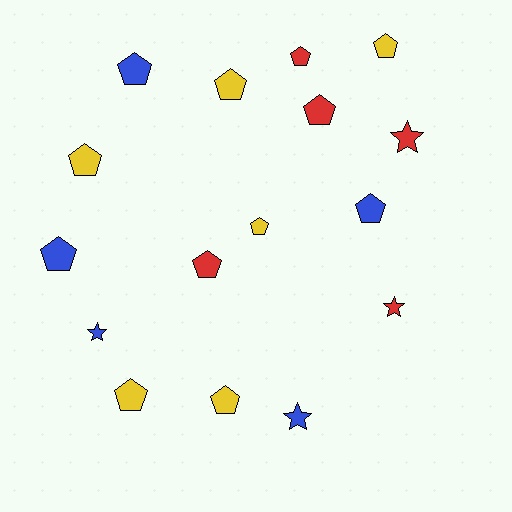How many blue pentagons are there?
There are 3 blue pentagons.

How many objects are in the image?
There are 16 objects.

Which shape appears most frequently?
Pentagon, with 12 objects.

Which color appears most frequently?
Yellow, with 6 objects.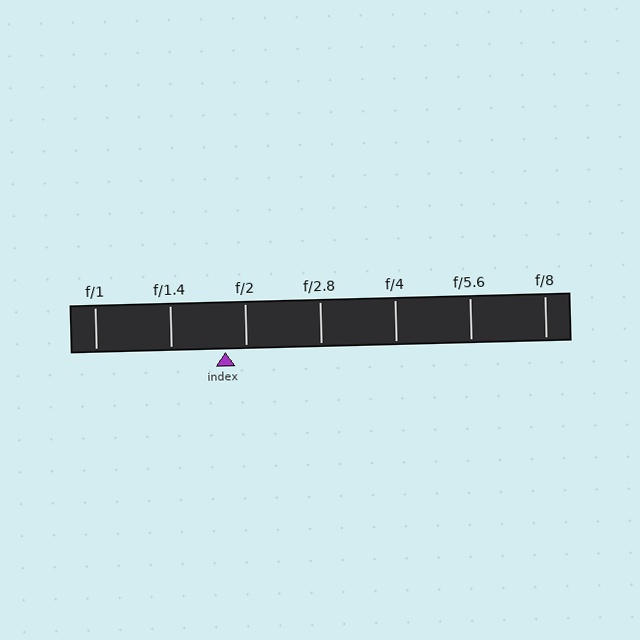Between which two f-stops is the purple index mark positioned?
The index mark is between f/1.4 and f/2.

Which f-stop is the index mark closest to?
The index mark is closest to f/2.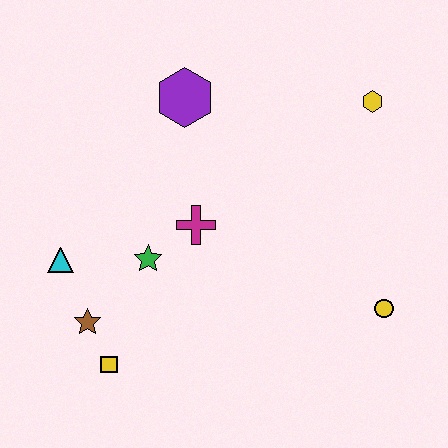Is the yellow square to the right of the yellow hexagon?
No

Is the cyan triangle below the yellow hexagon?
Yes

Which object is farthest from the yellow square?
The yellow hexagon is farthest from the yellow square.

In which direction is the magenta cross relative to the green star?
The magenta cross is to the right of the green star.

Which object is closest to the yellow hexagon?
The purple hexagon is closest to the yellow hexagon.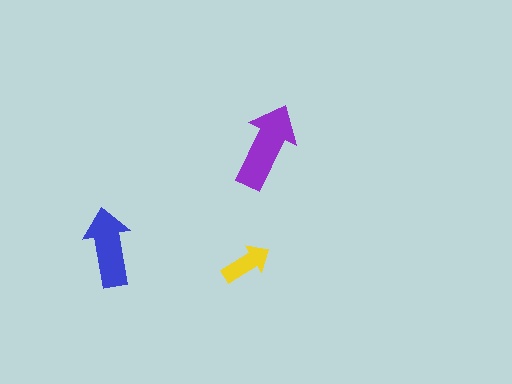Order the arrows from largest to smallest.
the purple one, the blue one, the yellow one.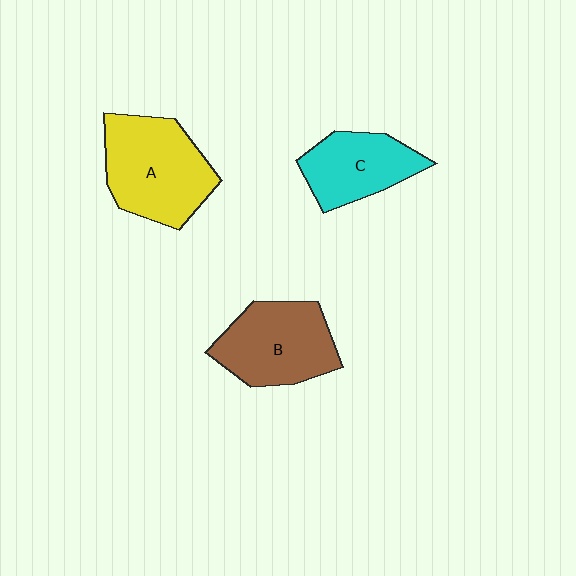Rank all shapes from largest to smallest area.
From largest to smallest: A (yellow), B (brown), C (cyan).